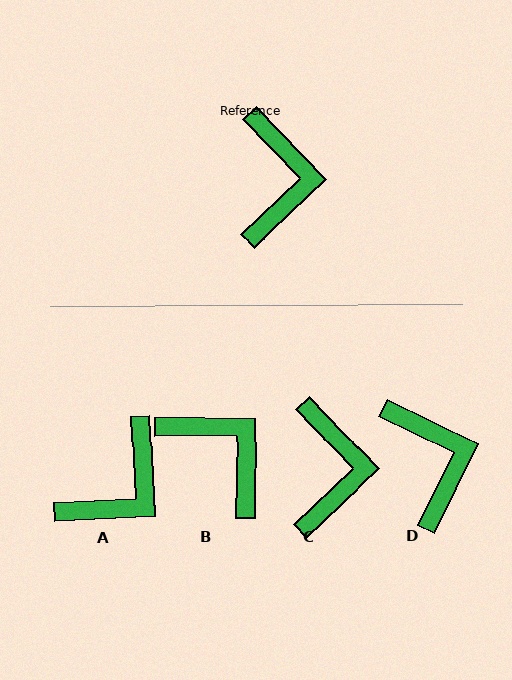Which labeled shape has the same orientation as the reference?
C.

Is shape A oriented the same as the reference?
No, it is off by about 41 degrees.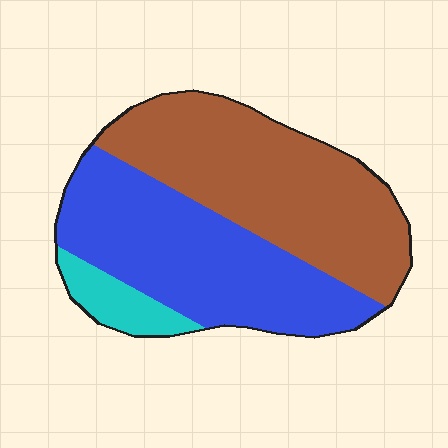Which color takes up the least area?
Cyan, at roughly 10%.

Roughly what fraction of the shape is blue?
Blue takes up about two fifths (2/5) of the shape.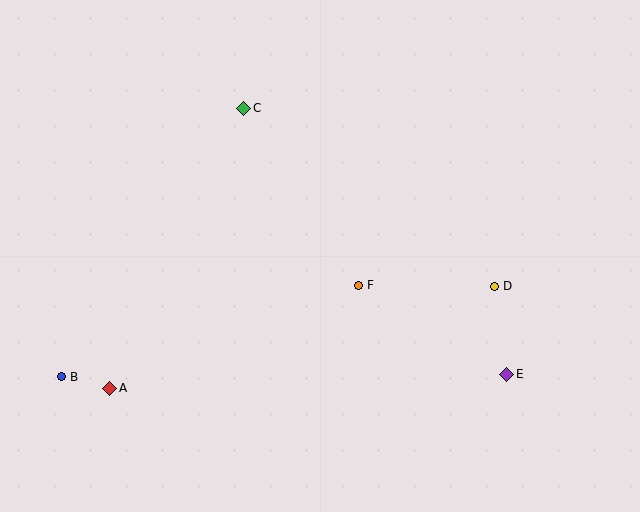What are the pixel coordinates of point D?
Point D is at (494, 286).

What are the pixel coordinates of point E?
Point E is at (507, 374).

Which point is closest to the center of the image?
Point F at (358, 285) is closest to the center.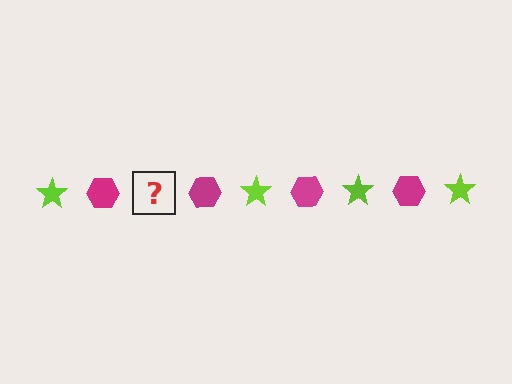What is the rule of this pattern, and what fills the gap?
The rule is that the pattern alternates between lime star and magenta hexagon. The gap should be filled with a lime star.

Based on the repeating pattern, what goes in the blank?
The blank should be a lime star.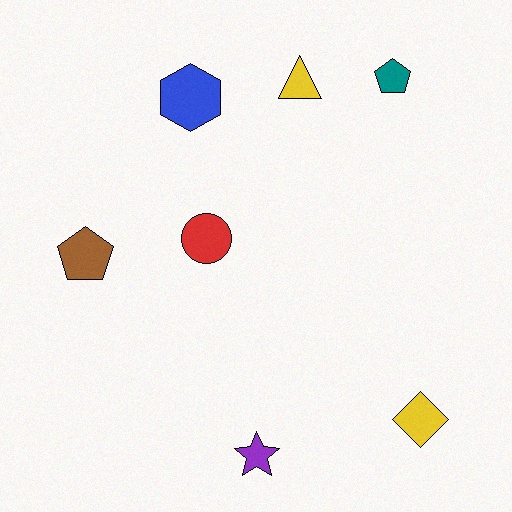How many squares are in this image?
There are no squares.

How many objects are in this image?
There are 7 objects.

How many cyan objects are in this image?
There are no cyan objects.